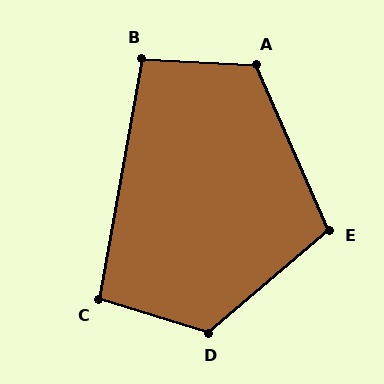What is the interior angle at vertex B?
Approximately 97 degrees (obtuse).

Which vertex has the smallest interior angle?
C, at approximately 97 degrees.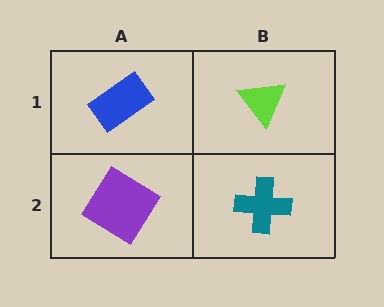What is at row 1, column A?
A blue rectangle.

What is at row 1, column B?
A lime triangle.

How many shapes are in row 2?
2 shapes.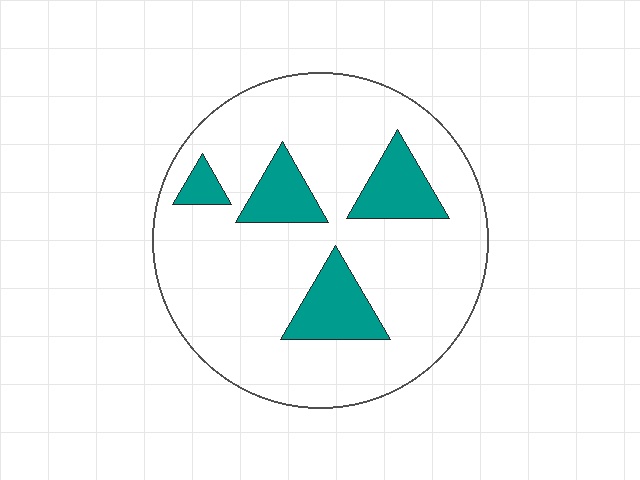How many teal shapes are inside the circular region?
4.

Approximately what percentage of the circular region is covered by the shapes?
Approximately 15%.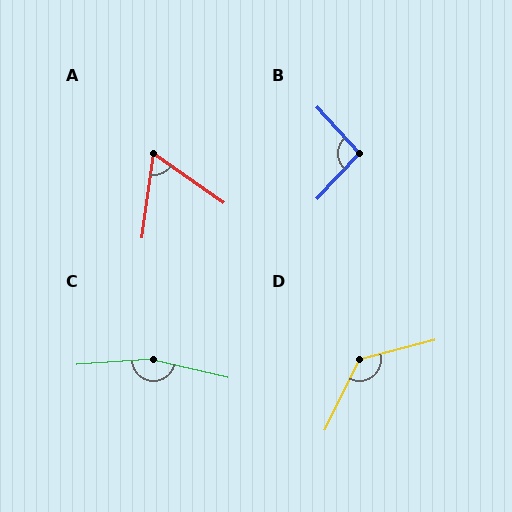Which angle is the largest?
C, at approximately 163 degrees.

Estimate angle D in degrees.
Approximately 131 degrees.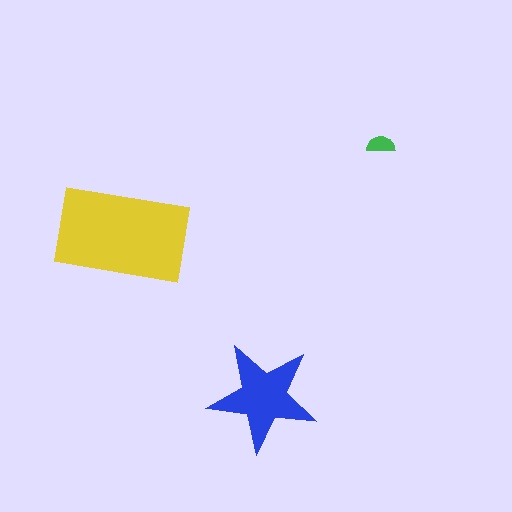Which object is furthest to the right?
The green semicircle is rightmost.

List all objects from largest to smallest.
The yellow rectangle, the blue star, the green semicircle.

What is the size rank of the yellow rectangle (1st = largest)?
1st.